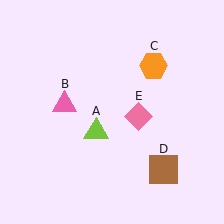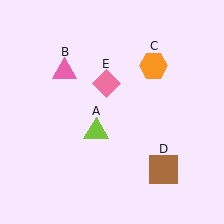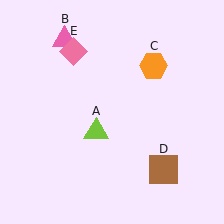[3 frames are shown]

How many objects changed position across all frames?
2 objects changed position: pink triangle (object B), pink diamond (object E).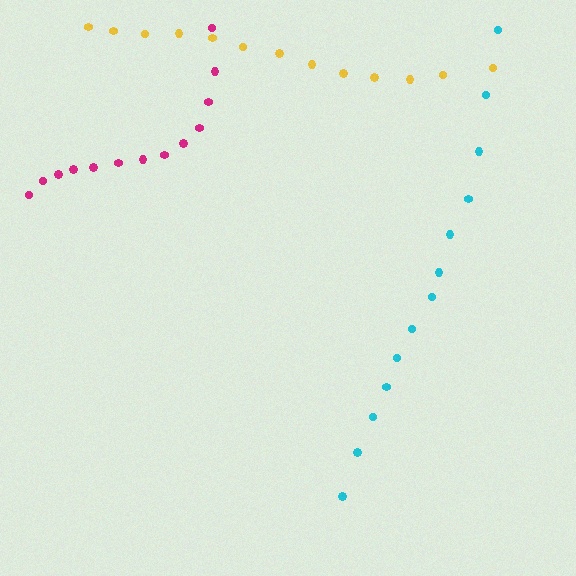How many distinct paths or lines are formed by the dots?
There are 3 distinct paths.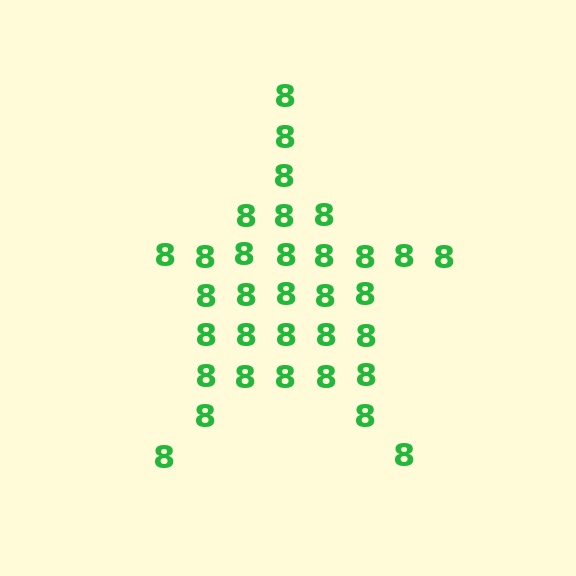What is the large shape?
The large shape is a star.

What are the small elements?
The small elements are digit 8's.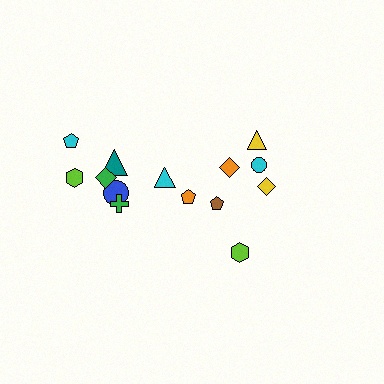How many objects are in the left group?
There are 8 objects.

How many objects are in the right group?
There are 6 objects.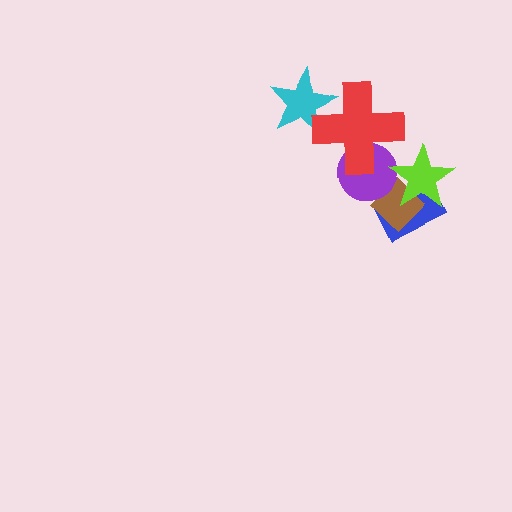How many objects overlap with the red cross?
2 objects overlap with the red cross.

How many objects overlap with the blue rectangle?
2 objects overlap with the blue rectangle.